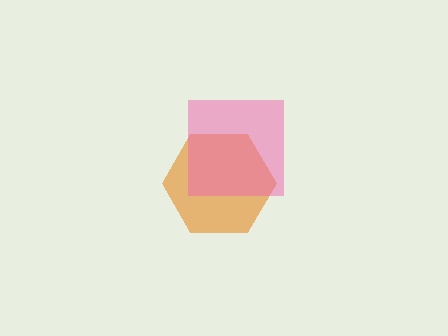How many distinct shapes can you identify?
There are 2 distinct shapes: an orange hexagon, a pink square.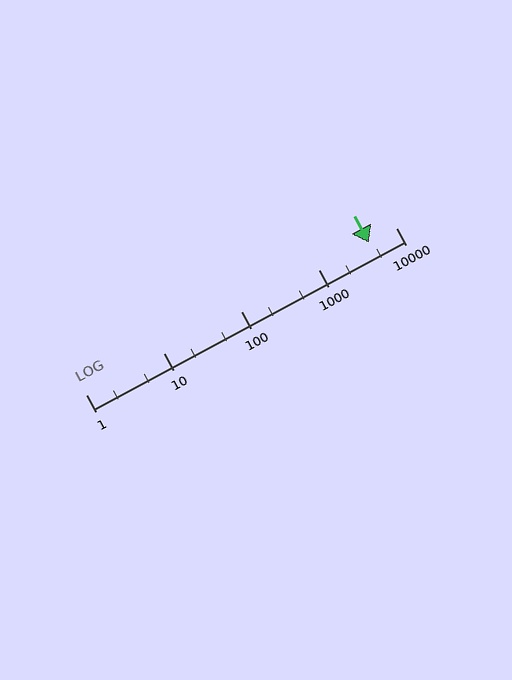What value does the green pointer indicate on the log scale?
The pointer indicates approximately 4500.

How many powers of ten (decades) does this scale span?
The scale spans 4 decades, from 1 to 10000.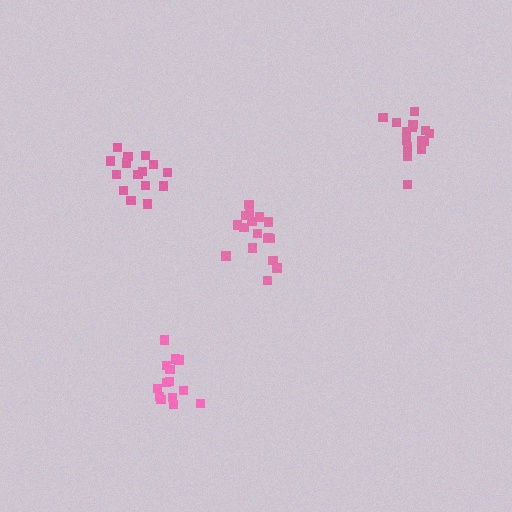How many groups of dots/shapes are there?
There are 4 groups.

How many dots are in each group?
Group 1: 14 dots, Group 2: 17 dots, Group 3: 15 dots, Group 4: 15 dots (61 total).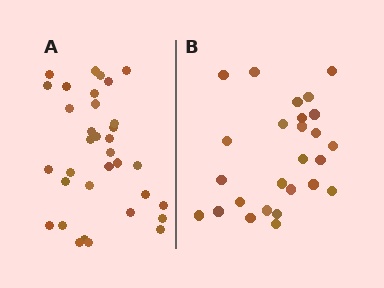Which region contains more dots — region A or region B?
Region A (the left region) has more dots.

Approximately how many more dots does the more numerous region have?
Region A has roughly 8 or so more dots than region B.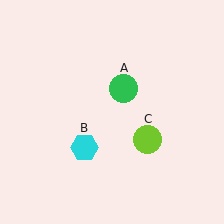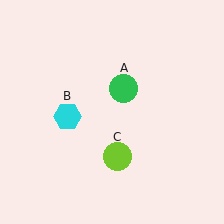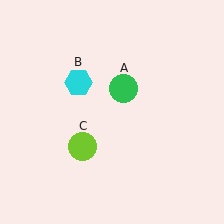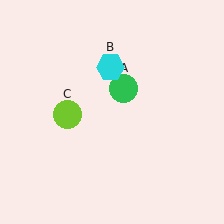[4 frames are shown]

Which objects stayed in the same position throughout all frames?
Green circle (object A) remained stationary.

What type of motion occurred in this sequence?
The cyan hexagon (object B), lime circle (object C) rotated clockwise around the center of the scene.